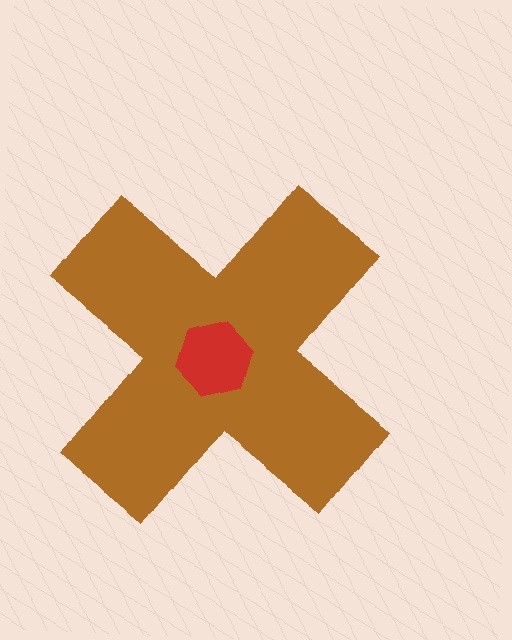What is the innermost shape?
The red hexagon.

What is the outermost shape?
The brown cross.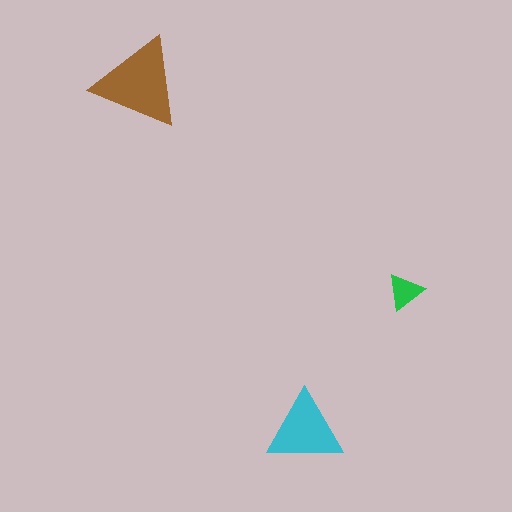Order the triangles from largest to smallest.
the brown one, the cyan one, the green one.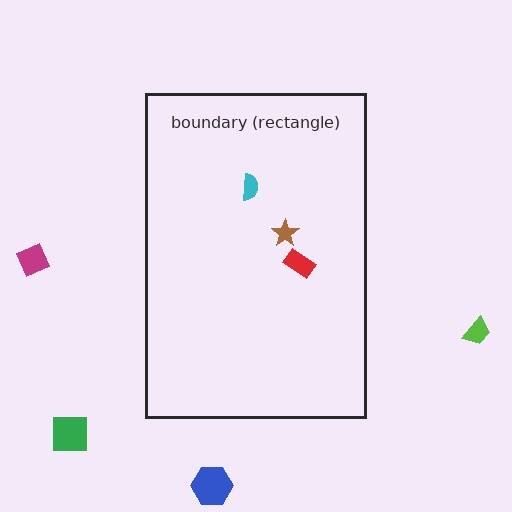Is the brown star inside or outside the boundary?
Inside.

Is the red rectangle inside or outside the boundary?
Inside.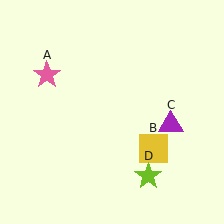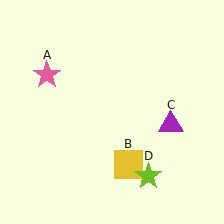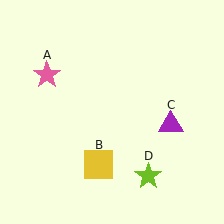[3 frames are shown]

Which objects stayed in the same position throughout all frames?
Pink star (object A) and purple triangle (object C) and lime star (object D) remained stationary.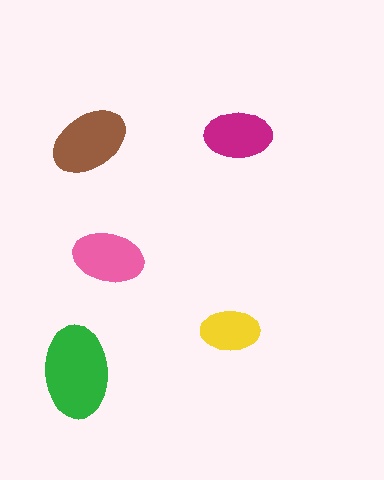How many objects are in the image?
There are 5 objects in the image.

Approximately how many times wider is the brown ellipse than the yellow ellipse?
About 1.5 times wider.